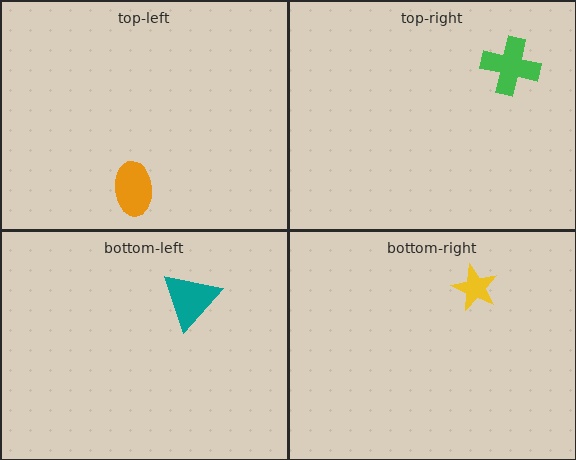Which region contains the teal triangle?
The bottom-left region.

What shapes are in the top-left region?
The orange ellipse.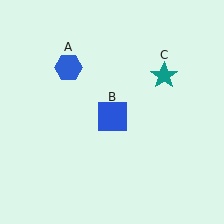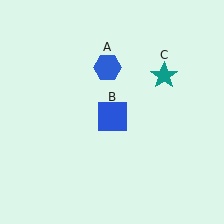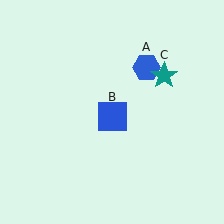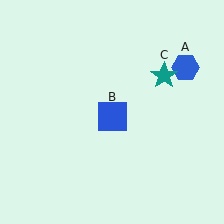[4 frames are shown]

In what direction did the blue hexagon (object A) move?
The blue hexagon (object A) moved right.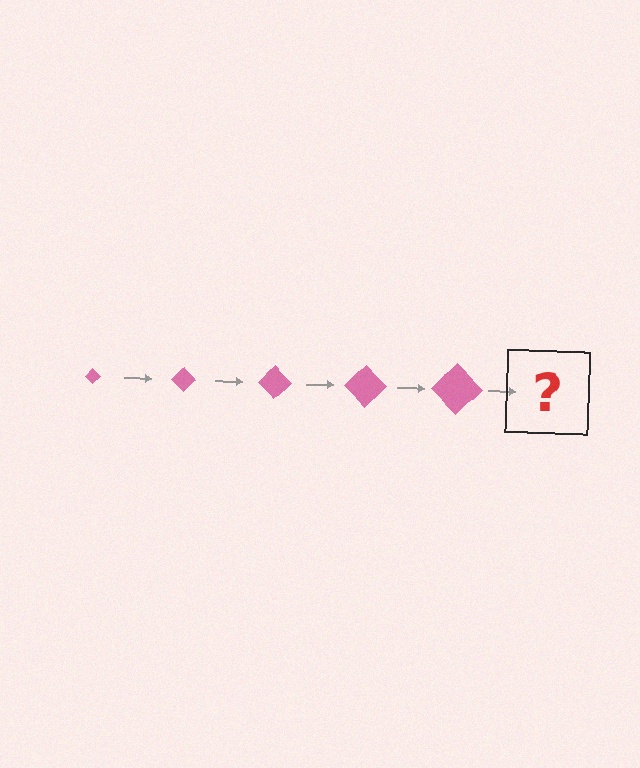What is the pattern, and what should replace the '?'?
The pattern is that the diamond gets progressively larger each step. The '?' should be a pink diamond, larger than the previous one.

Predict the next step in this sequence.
The next step is a pink diamond, larger than the previous one.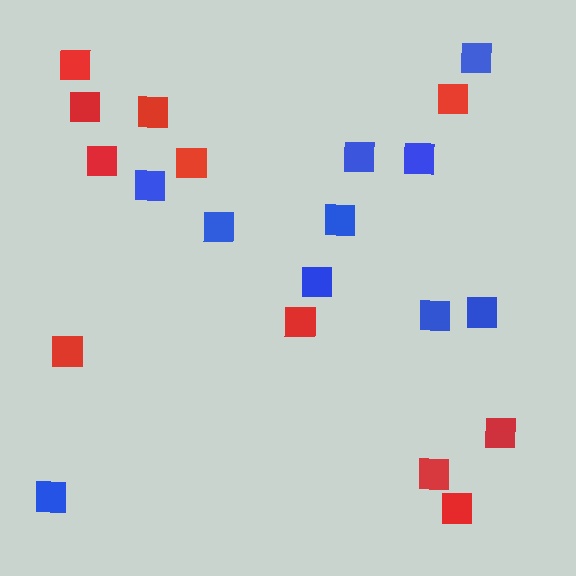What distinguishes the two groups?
There are 2 groups: one group of red squares (11) and one group of blue squares (10).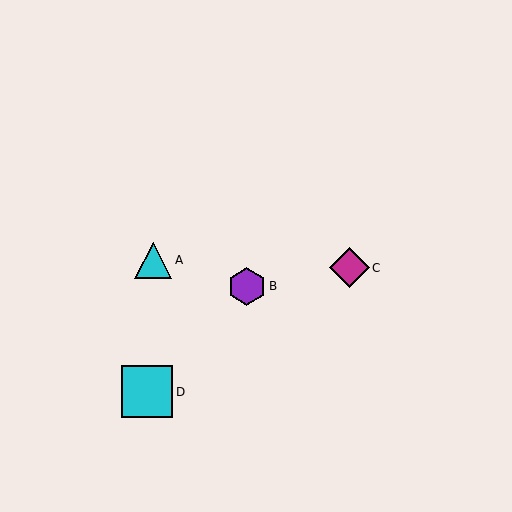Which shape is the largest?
The cyan square (labeled D) is the largest.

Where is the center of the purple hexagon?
The center of the purple hexagon is at (247, 286).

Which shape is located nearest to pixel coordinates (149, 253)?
The cyan triangle (labeled A) at (153, 260) is nearest to that location.